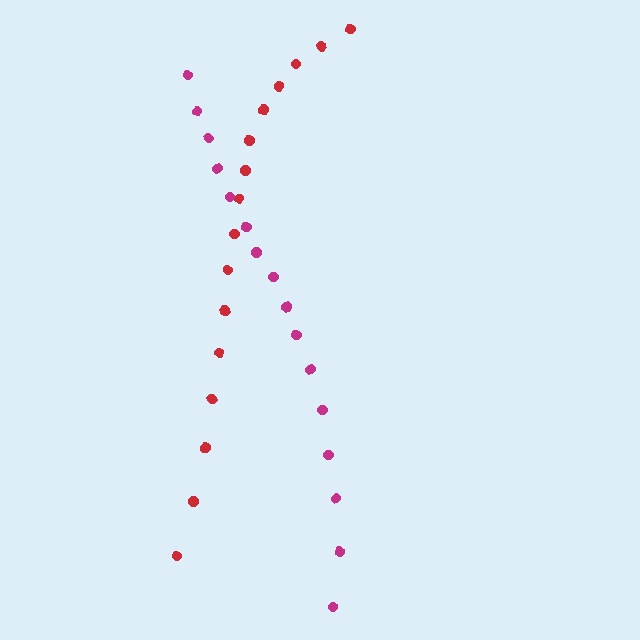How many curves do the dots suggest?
There are 2 distinct paths.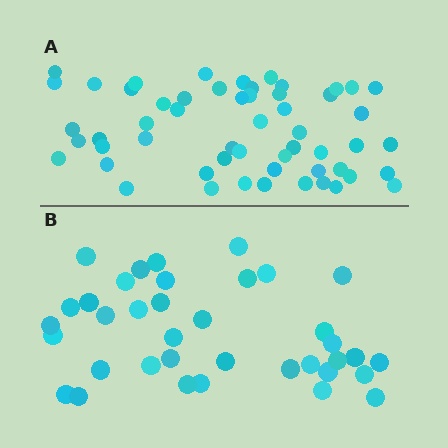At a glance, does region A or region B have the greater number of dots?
Region A (the top region) has more dots.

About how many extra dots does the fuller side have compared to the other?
Region A has approximately 20 more dots than region B.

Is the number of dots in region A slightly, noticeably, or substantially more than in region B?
Region A has substantially more. The ratio is roughly 1.5 to 1.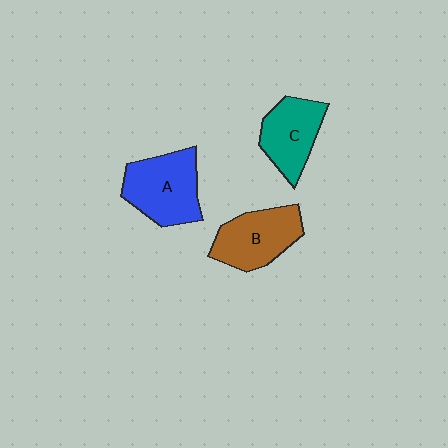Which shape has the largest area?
Shape A (blue).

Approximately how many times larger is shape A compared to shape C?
Approximately 1.2 times.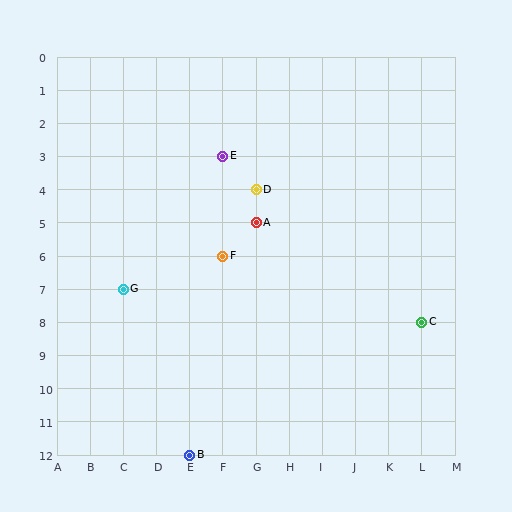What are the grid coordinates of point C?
Point C is at grid coordinates (L, 8).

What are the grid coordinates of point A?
Point A is at grid coordinates (G, 5).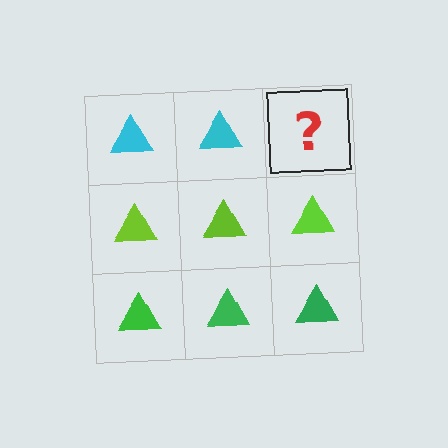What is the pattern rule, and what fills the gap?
The rule is that each row has a consistent color. The gap should be filled with a cyan triangle.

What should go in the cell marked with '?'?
The missing cell should contain a cyan triangle.